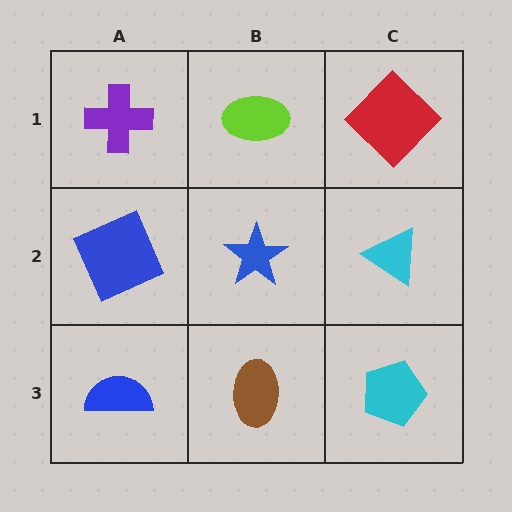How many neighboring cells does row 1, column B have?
3.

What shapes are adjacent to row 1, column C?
A cyan triangle (row 2, column C), a lime ellipse (row 1, column B).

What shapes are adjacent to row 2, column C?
A red diamond (row 1, column C), a cyan pentagon (row 3, column C), a blue star (row 2, column B).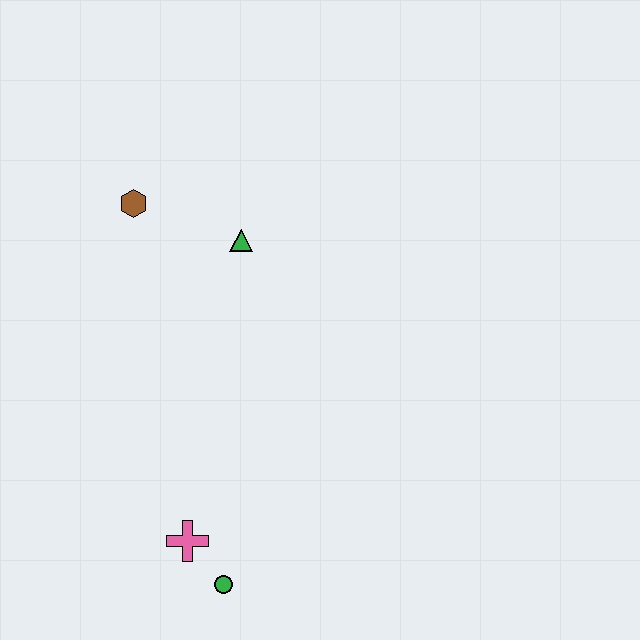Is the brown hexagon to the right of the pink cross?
No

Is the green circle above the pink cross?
No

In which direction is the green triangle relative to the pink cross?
The green triangle is above the pink cross.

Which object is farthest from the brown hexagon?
The green circle is farthest from the brown hexagon.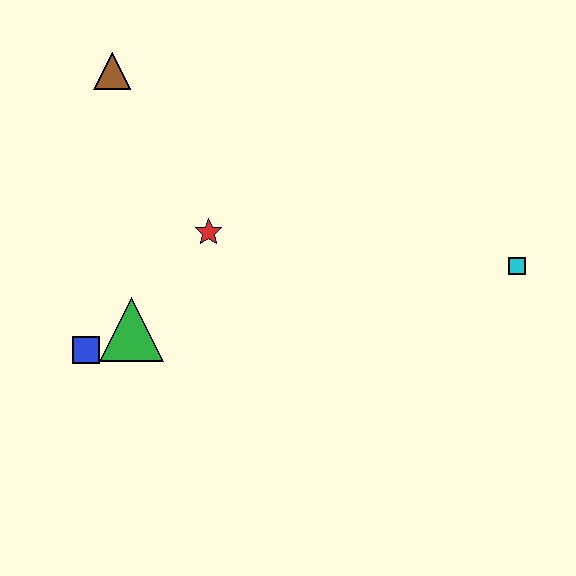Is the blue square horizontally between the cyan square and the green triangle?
No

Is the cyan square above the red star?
No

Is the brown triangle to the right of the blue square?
Yes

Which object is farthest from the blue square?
The cyan square is farthest from the blue square.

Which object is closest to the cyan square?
The red star is closest to the cyan square.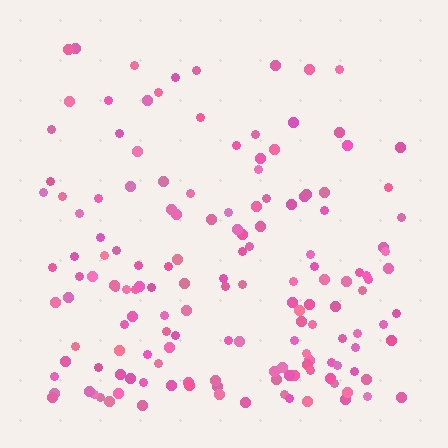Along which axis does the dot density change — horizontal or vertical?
Vertical.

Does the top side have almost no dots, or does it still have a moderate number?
Still a moderate number, just noticeably fewer than the bottom.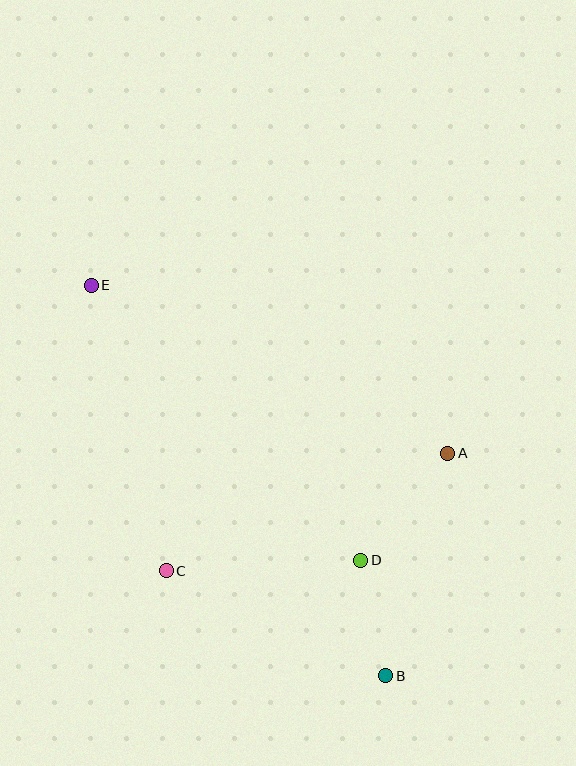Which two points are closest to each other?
Points B and D are closest to each other.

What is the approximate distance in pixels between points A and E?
The distance between A and E is approximately 394 pixels.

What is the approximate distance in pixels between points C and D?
The distance between C and D is approximately 194 pixels.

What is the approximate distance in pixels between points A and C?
The distance between A and C is approximately 305 pixels.